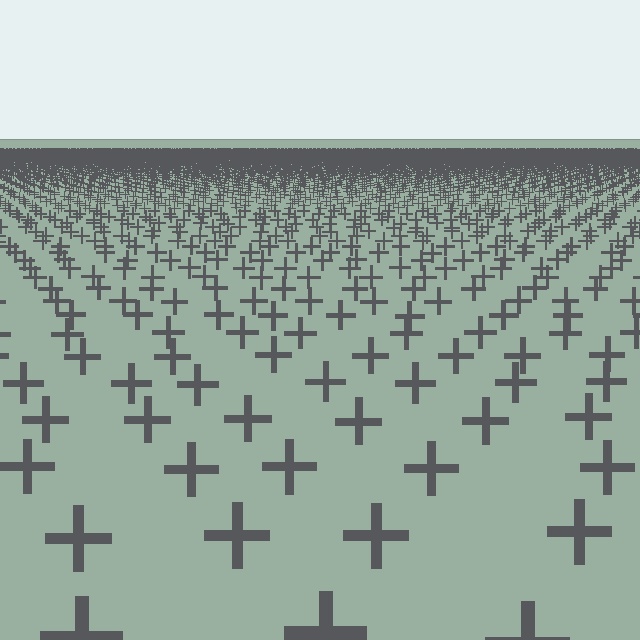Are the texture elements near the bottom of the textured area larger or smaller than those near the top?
Larger. Near the bottom, elements are closer to the viewer and appear at a bigger on-screen size.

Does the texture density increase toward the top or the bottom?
Density increases toward the top.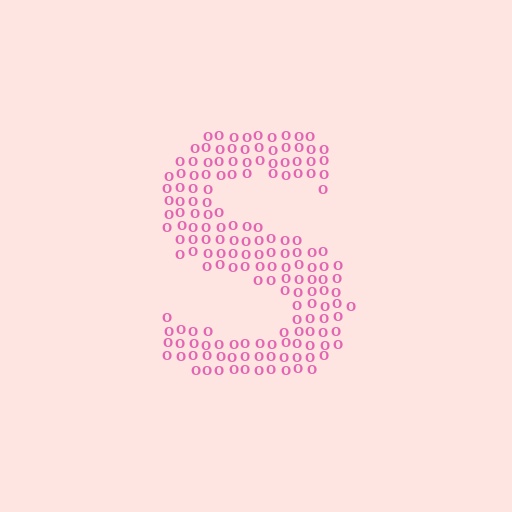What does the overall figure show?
The overall figure shows the letter S.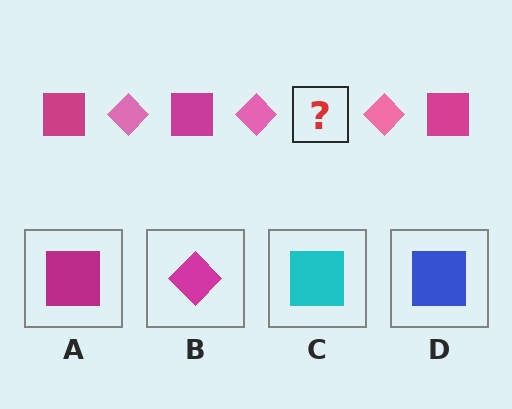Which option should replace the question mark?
Option A.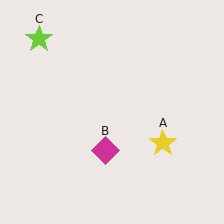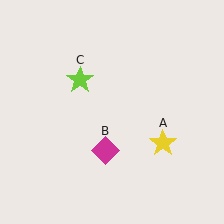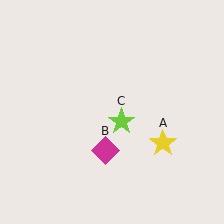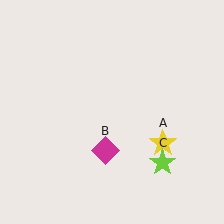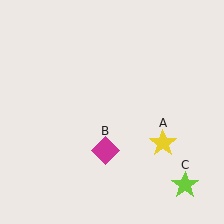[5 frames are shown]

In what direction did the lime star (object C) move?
The lime star (object C) moved down and to the right.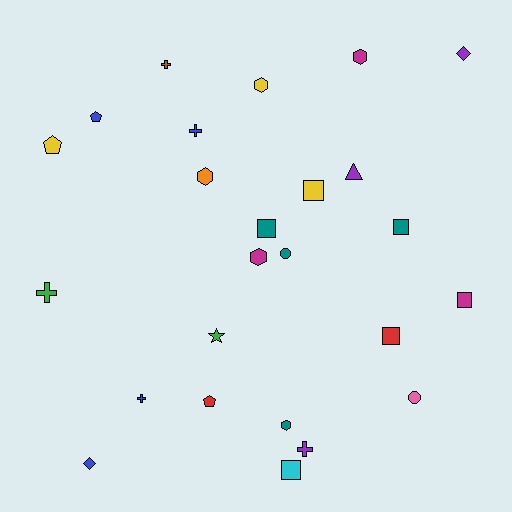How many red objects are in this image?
There are 2 red objects.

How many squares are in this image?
There are 6 squares.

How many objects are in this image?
There are 25 objects.